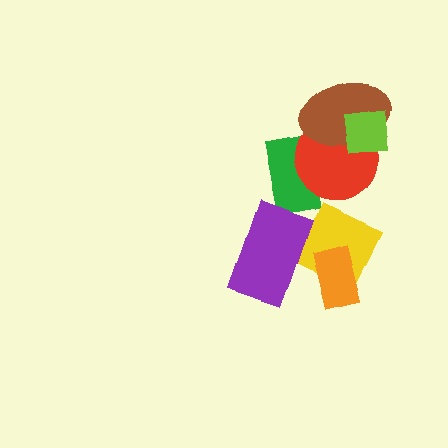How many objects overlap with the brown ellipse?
2 objects overlap with the brown ellipse.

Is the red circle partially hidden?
Yes, it is partially covered by another shape.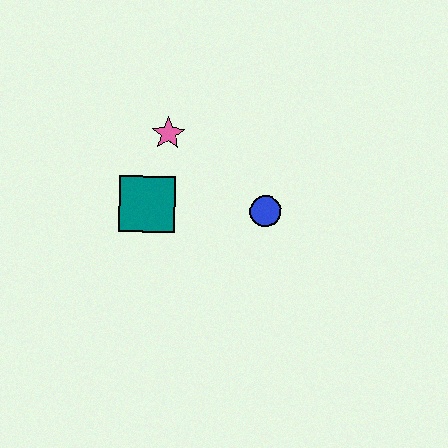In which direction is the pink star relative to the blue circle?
The pink star is to the left of the blue circle.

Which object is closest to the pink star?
The teal square is closest to the pink star.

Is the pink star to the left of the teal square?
No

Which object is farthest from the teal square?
The blue circle is farthest from the teal square.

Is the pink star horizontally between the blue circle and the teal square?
Yes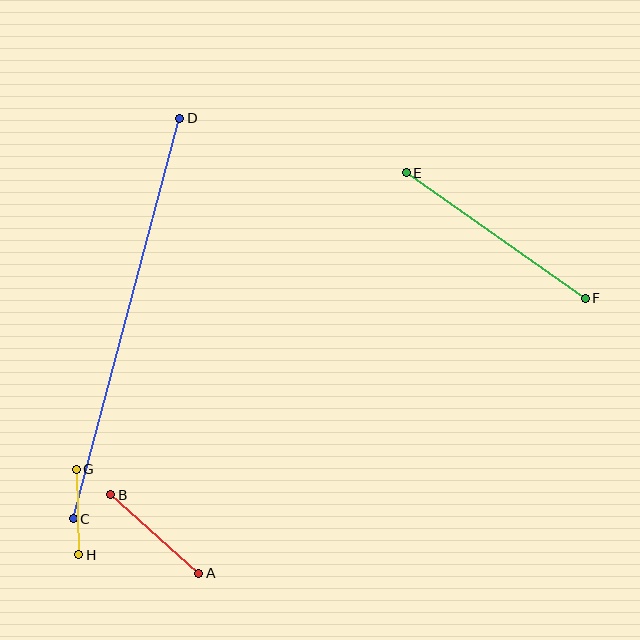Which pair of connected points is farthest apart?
Points C and D are farthest apart.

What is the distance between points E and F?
The distance is approximately 219 pixels.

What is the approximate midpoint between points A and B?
The midpoint is at approximately (155, 534) pixels.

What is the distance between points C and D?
The distance is approximately 414 pixels.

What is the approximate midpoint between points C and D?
The midpoint is at approximately (127, 319) pixels.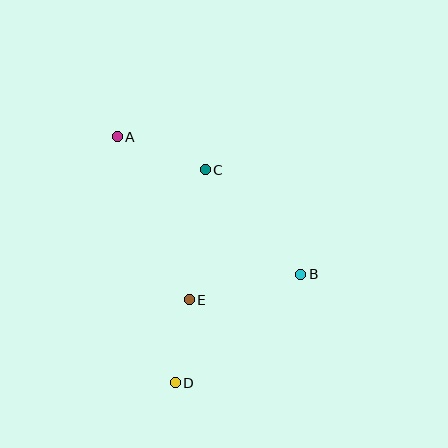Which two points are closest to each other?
Points D and E are closest to each other.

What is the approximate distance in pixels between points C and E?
The distance between C and E is approximately 131 pixels.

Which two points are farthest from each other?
Points A and D are farthest from each other.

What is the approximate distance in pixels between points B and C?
The distance between B and C is approximately 142 pixels.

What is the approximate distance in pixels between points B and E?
The distance between B and E is approximately 114 pixels.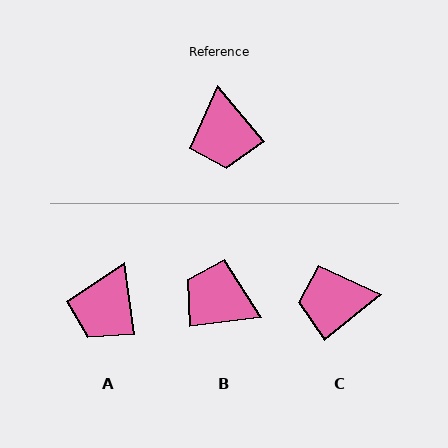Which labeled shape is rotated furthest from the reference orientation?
B, about 123 degrees away.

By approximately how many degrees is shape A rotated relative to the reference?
Approximately 32 degrees clockwise.